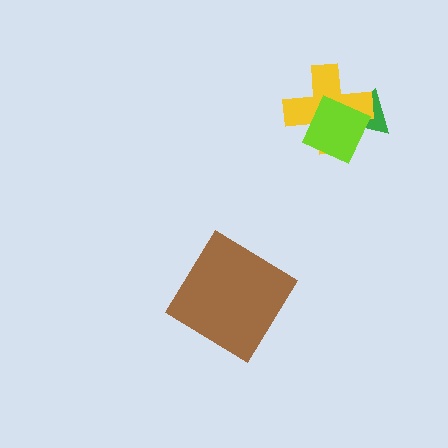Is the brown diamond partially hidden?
No, no other shape covers it.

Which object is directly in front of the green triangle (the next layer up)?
The yellow cross is directly in front of the green triangle.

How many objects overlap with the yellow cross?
2 objects overlap with the yellow cross.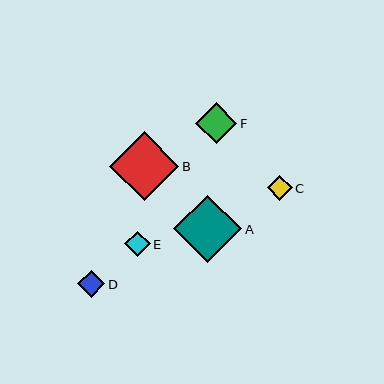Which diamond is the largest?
Diamond B is the largest with a size of approximately 69 pixels.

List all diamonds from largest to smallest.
From largest to smallest: B, A, F, D, E, C.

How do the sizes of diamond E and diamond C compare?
Diamond E and diamond C are approximately the same size.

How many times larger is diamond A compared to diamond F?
Diamond A is approximately 1.7 times the size of diamond F.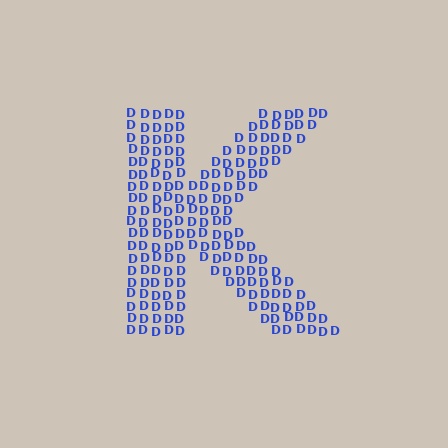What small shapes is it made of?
It is made of small letter D's.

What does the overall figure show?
The overall figure shows the letter K.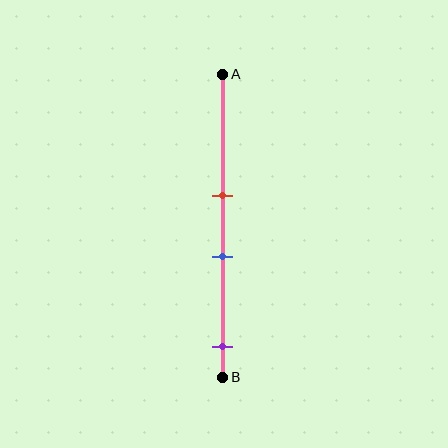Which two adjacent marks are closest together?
The red and blue marks are the closest adjacent pair.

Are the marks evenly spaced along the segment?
No, the marks are not evenly spaced.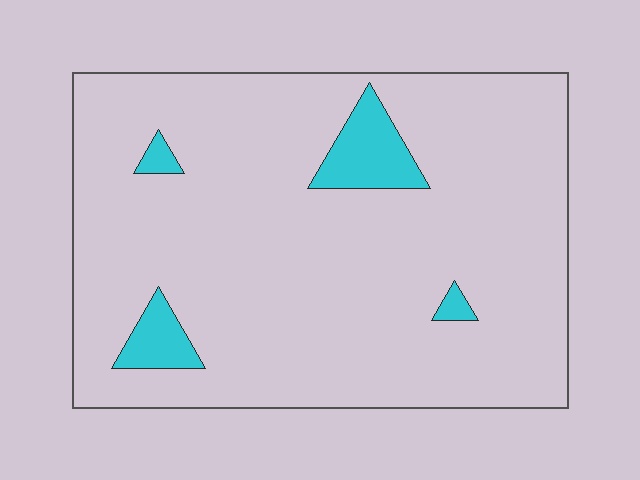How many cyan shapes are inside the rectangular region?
4.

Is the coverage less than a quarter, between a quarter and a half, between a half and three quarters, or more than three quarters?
Less than a quarter.